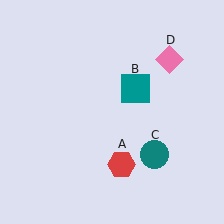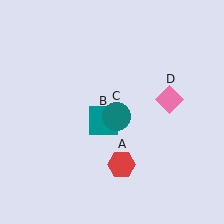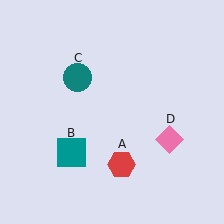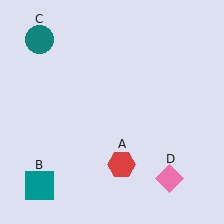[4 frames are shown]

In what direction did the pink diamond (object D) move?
The pink diamond (object D) moved down.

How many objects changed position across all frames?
3 objects changed position: teal square (object B), teal circle (object C), pink diamond (object D).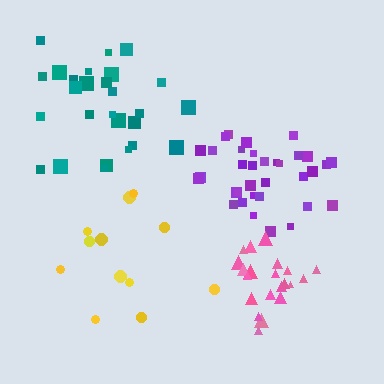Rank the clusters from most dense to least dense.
pink, purple, teal, yellow.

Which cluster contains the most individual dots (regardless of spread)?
Purple (35).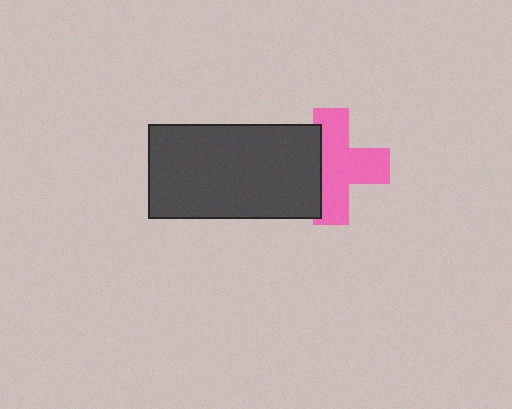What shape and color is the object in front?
The object in front is a dark gray rectangle.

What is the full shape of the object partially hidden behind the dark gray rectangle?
The partially hidden object is a pink cross.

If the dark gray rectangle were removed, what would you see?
You would see the complete pink cross.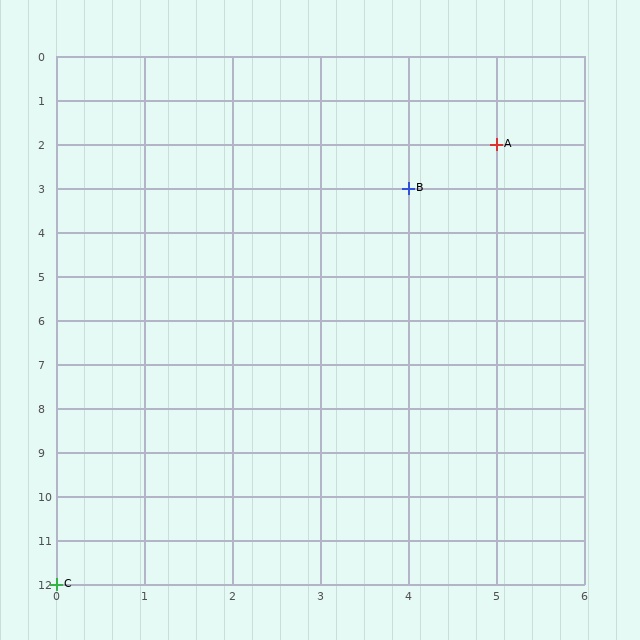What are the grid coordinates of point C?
Point C is at grid coordinates (0, 12).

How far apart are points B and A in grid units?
Points B and A are 1 column and 1 row apart (about 1.4 grid units diagonally).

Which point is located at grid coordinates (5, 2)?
Point A is at (5, 2).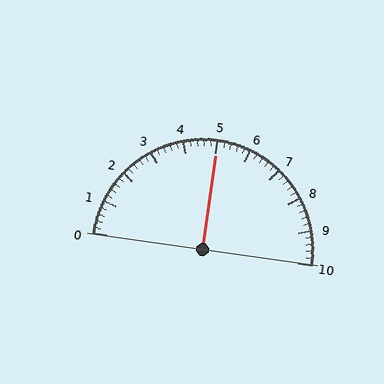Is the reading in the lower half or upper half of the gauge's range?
The reading is in the upper half of the range (0 to 10).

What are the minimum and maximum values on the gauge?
The gauge ranges from 0 to 10.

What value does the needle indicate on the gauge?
The needle indicates approximately 5.0.